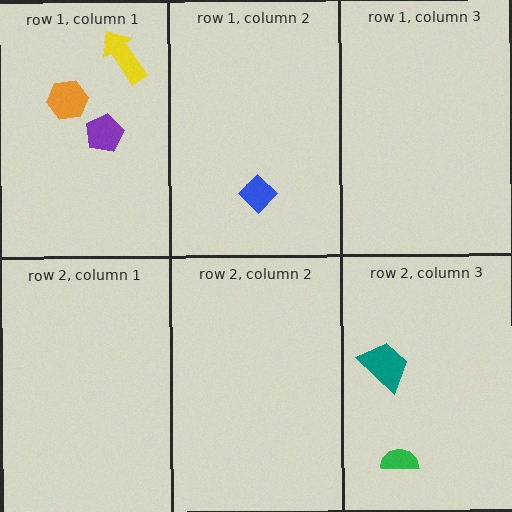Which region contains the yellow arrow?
The row 1, column 1 region.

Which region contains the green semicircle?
The row 2, column 3 region.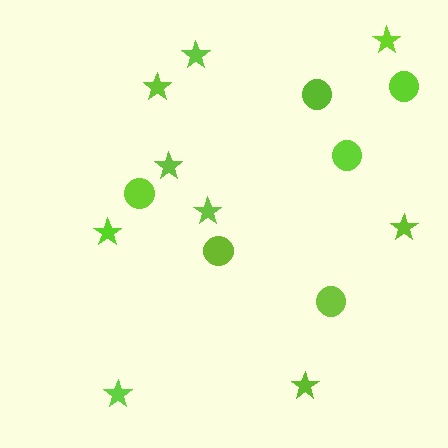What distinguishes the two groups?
There are 2 groups: one group of circles (6) and one group of stars (9).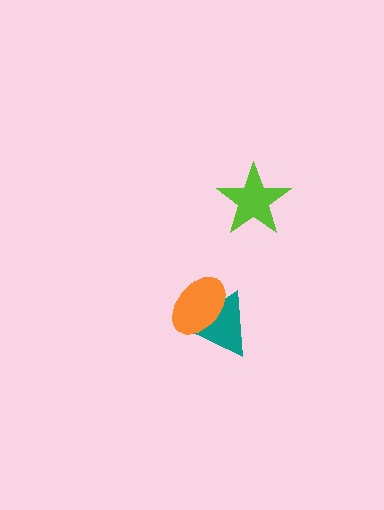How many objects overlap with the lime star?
0 objects overlap with the lime star.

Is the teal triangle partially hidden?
Yes, it is partially covered by another shape.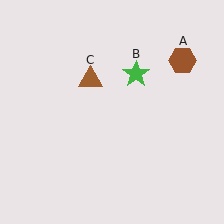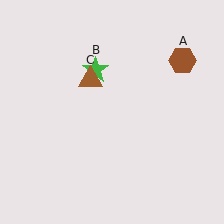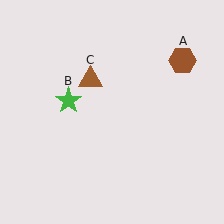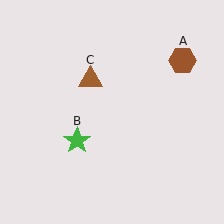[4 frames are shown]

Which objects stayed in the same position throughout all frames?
Brown hexagon (object A) and brown triangle (object C) remained stationary.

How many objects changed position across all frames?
1 object changed position: green star (object B).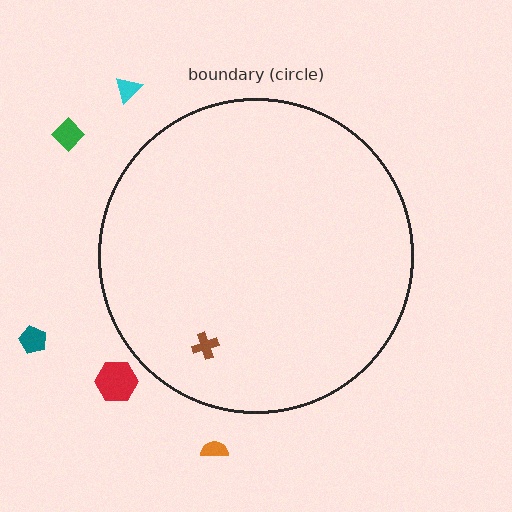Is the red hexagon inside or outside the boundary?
Outside.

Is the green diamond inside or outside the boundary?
Outside.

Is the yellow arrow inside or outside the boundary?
Outside.